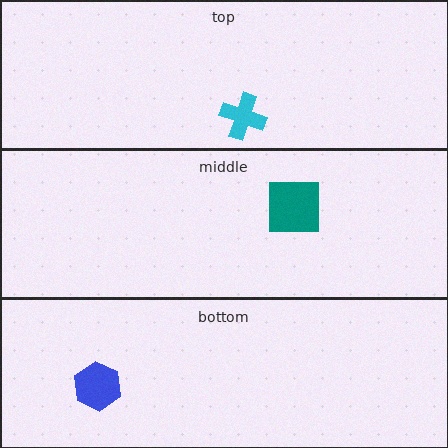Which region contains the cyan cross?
The top region.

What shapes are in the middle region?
The teal square.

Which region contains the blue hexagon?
The bottom region.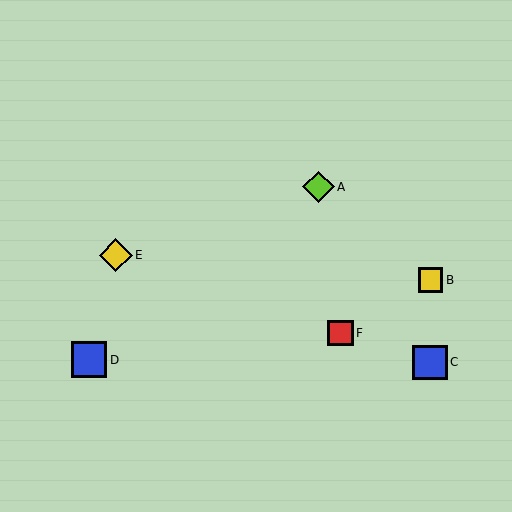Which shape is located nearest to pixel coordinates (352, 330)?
The red square (labeled F) at (340, 333) is nearest to that location.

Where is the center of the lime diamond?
The center of the lime diamond is at (318, 187).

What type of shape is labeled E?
Shape E is a yellow diamond.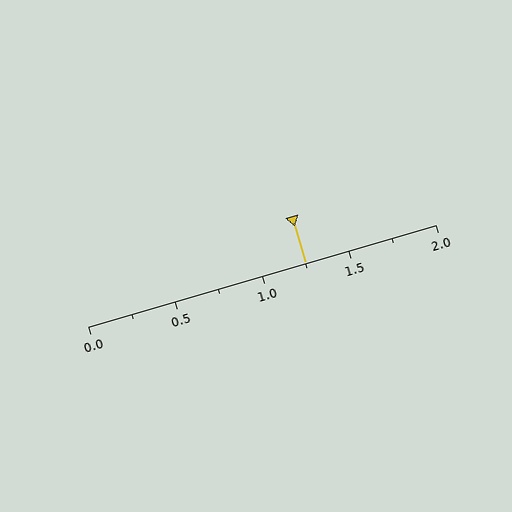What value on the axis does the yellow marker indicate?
The marker indicates approximately 1.25.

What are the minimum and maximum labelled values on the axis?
The axis runs from 0.0 to 2.0.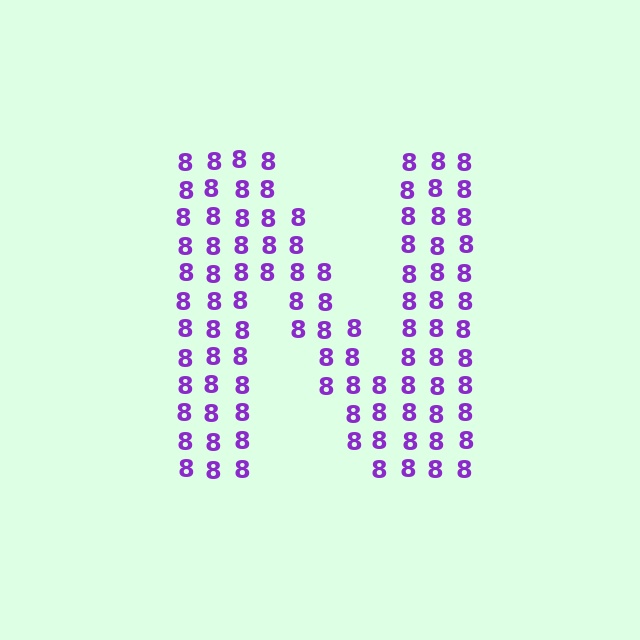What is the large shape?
The large shape is the letter N.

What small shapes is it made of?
It is made of small digit 8's.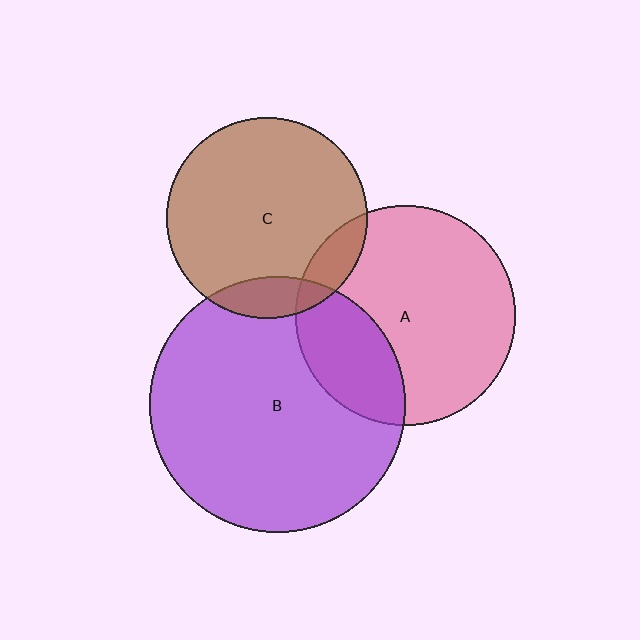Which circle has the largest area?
Circle B (purple).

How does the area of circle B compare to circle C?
Approximately 1.6 times.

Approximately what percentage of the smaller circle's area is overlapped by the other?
Approximately 10%.